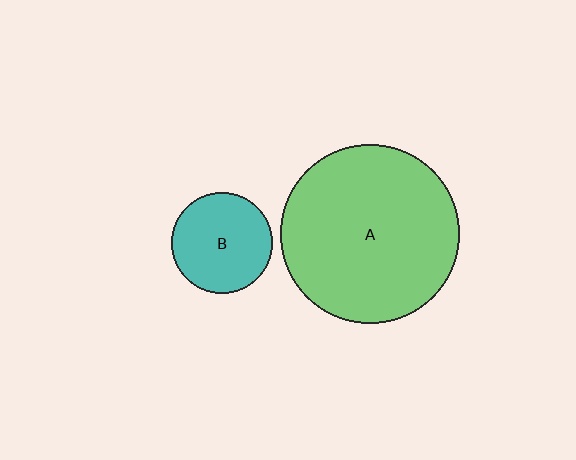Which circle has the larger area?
Circle A (green).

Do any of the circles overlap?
No, none of the circles overlap.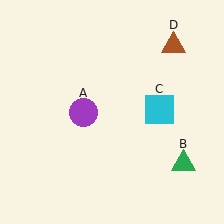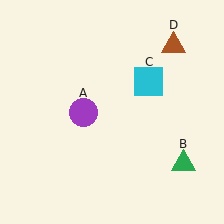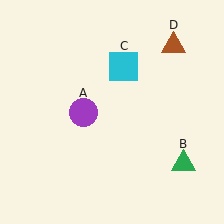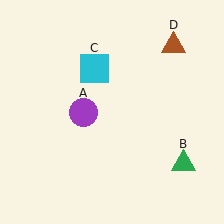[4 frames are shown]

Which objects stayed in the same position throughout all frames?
Purple circle (object A) and green triangle (object B) and brown triangle (object D) remained stationary.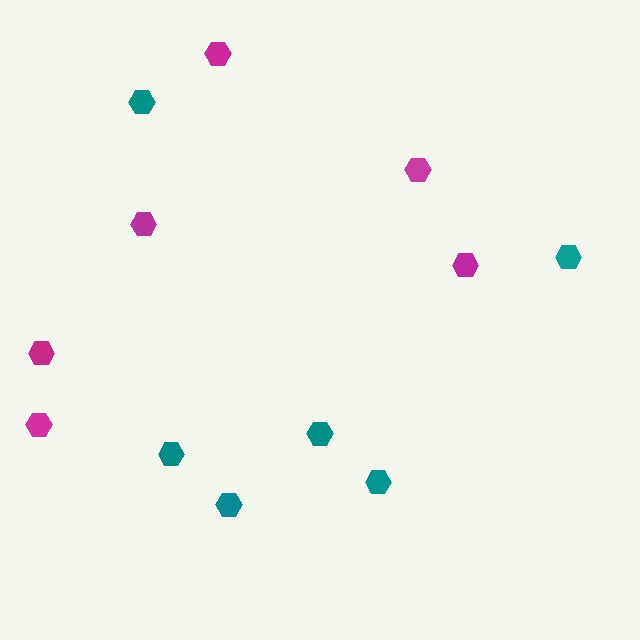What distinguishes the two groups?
There are 2 groups: one group of teal hexagons (6) and one group of magenta hexagons (6).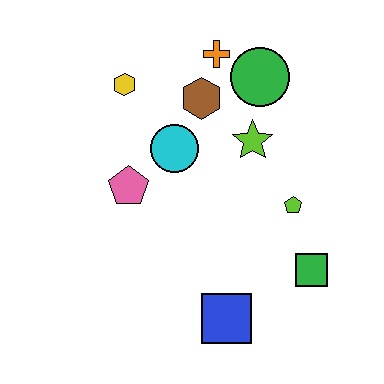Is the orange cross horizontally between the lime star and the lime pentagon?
No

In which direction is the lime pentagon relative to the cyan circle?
The lime pentagon is to the right of the cyan circle.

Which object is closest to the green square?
The lime pentagon is closest to the green square.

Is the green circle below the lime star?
No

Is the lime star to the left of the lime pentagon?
Yes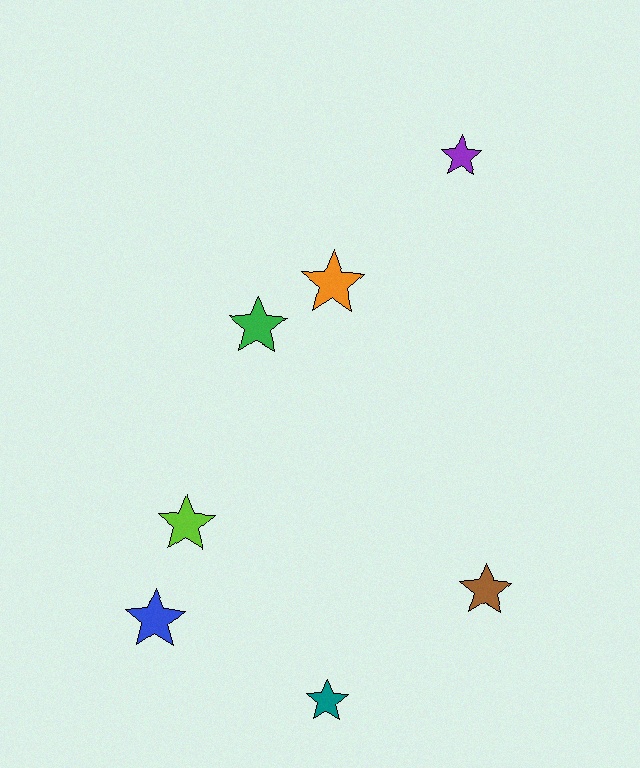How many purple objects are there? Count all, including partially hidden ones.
There is 1 purple object.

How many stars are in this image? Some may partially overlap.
There are 7 stars.